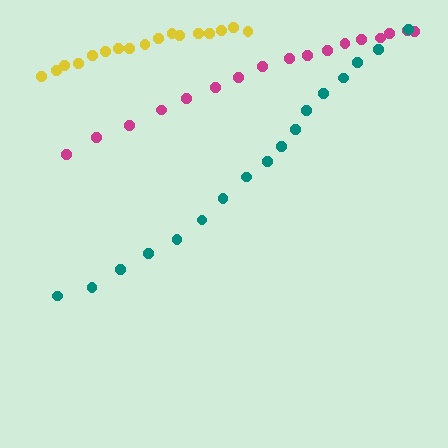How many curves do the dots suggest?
There are 3 distinct paths.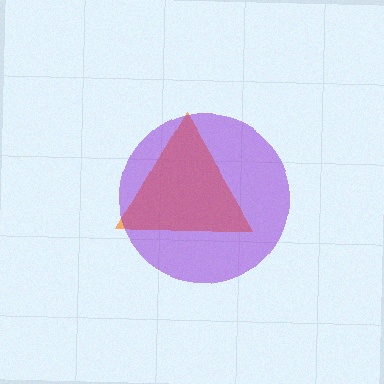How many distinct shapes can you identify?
There are 2 distinct shapes: an orange triangle, a purple circle.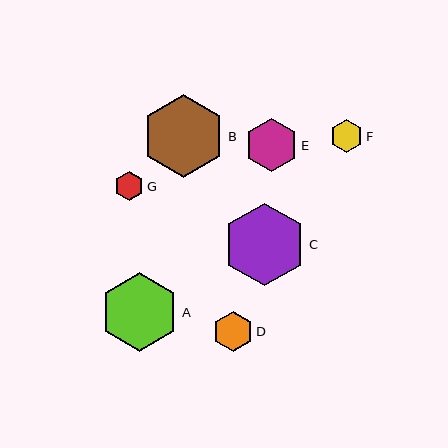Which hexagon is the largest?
Hexagon B is the largest with a size of approximately 83 pixels.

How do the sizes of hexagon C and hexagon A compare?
Hexagon C and hexagon A are approximately the same size.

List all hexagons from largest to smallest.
From largest to smallest: B, C, A, E, D, F, G.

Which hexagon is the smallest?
Hexagon G is the smallest with a size of approximately 29 pixels.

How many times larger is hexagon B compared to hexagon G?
Hexagon B is approximately 2.9 times the size of hexagon G.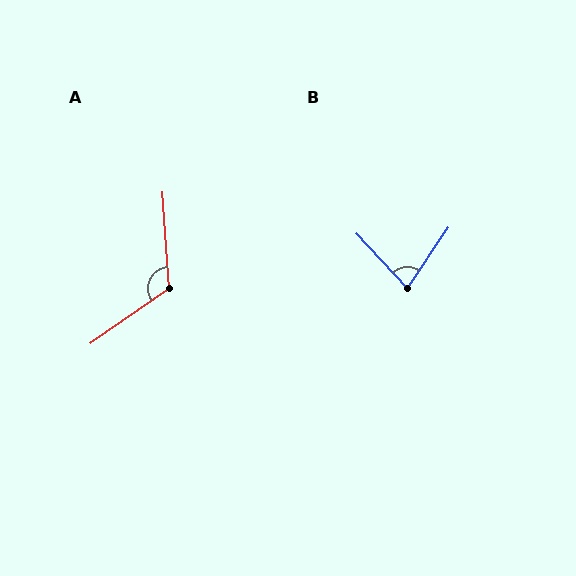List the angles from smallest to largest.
B (77°), A (121°).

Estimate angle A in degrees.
Approximately 121 degrees.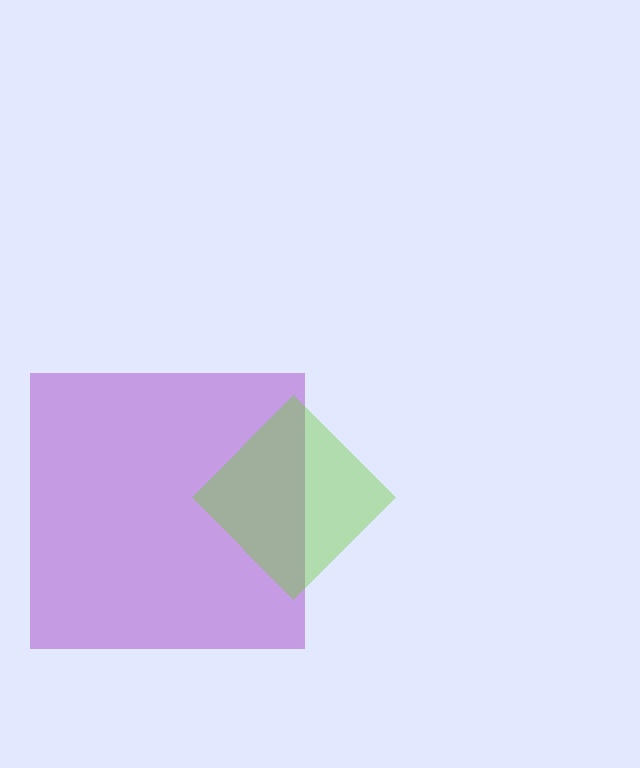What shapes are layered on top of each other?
The layered shapes are: a purple square, a lime diamond.